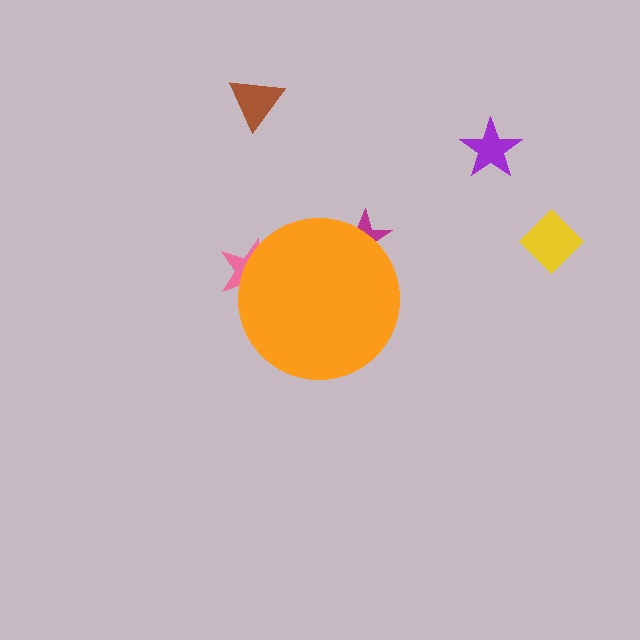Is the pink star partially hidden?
Yes, the pink star is partially hidden behind the orange circle.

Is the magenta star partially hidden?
Yes, the magenta star is partially hidden behind the orange circle.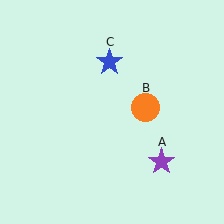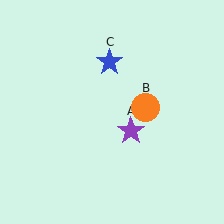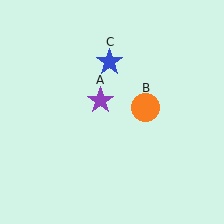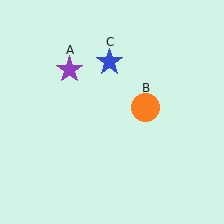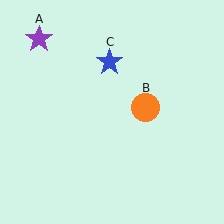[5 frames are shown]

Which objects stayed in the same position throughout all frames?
Orange circle (object B) and blue star (object C) remained stationary.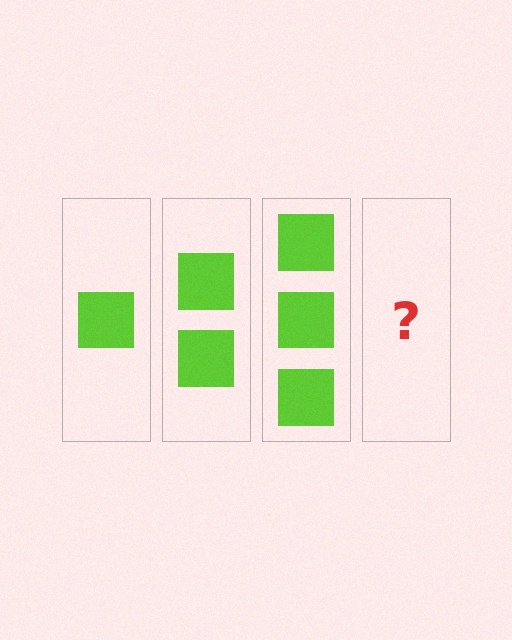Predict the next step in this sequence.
The next step is 4 squares.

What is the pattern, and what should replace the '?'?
The pattern is that each step adds one more square. The '?' should be 4 squares.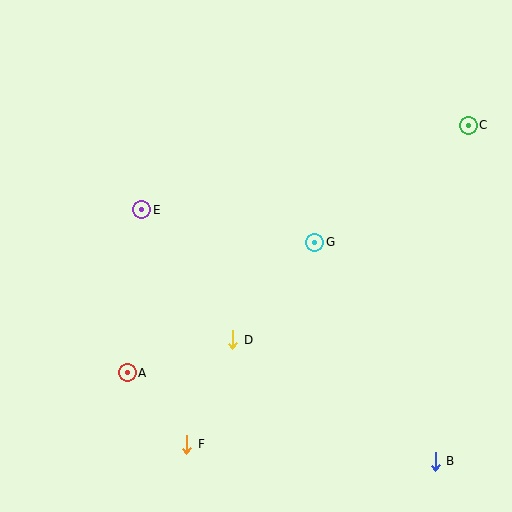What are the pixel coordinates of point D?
Point D is at (233, 340).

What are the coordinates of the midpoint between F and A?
The midpoint between F and A is at (157, 409).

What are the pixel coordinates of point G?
Point G is at (315, 242).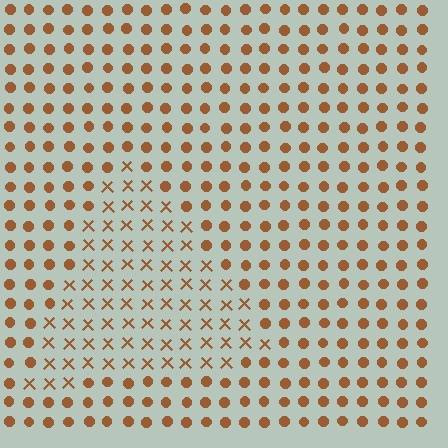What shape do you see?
I see a triangle.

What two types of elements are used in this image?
The image uses X marks inside the triangle region and circles outside it.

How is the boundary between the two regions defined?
The boundary is defined by a change in element shape: X marks inside vs. circles outside. All elements share the same color and spacing.